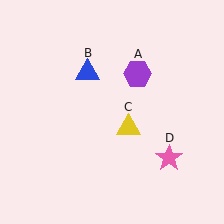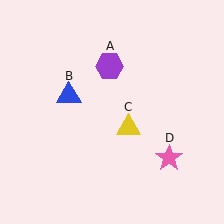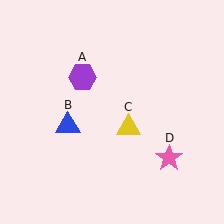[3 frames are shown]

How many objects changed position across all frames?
2 objects changed position: purple hexagon (object A), blue triangle (object B).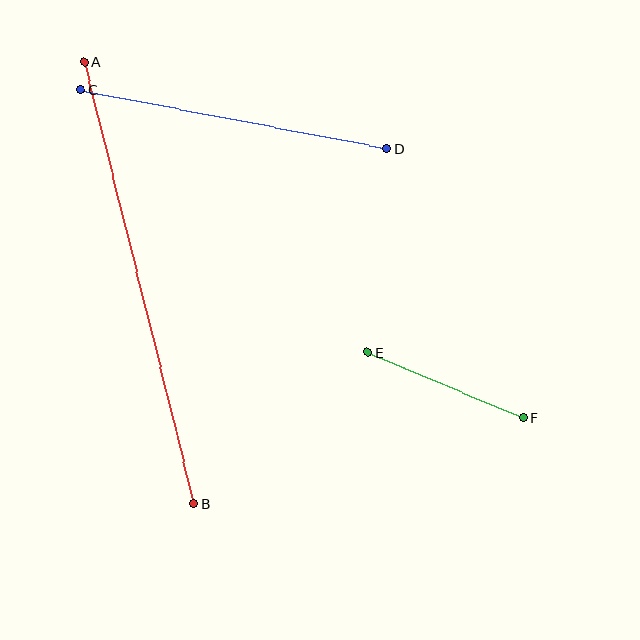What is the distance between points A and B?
The distance is approximately 455 pixels.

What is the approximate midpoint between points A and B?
The midpoint is at approximately (139, 283) pixels.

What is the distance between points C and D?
The distance is approximately 311 pixels.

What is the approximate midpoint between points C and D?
The midpoint is at approximately (234, 119) pixels.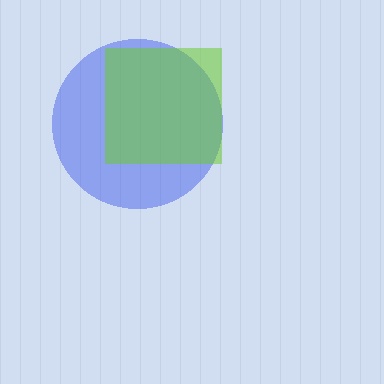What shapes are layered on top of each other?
The layered shapes are: a blue circle, a lime square.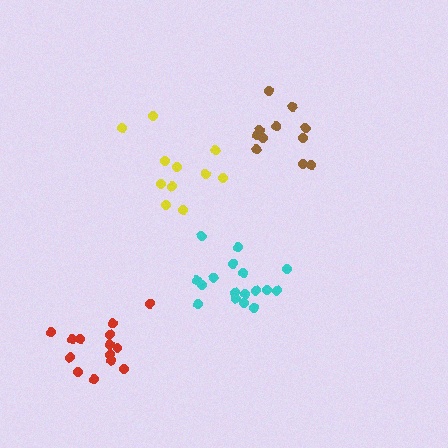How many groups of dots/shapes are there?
There are 4 groups.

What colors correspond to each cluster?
The clusters are colored: brown, yellow, red, cyan.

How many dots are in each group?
Group 1: 11 dots, Group 2: 11 dots, Group 3: 14 dots, Group 4: 17 dots (53 total).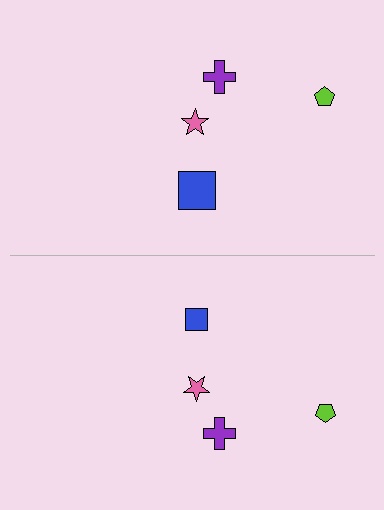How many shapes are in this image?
There are 8 shapes in this image.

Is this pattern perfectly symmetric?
No, the pattern is not perfectly symmetric. The blue square on the bottom side has a different size than its mirror counterpart.